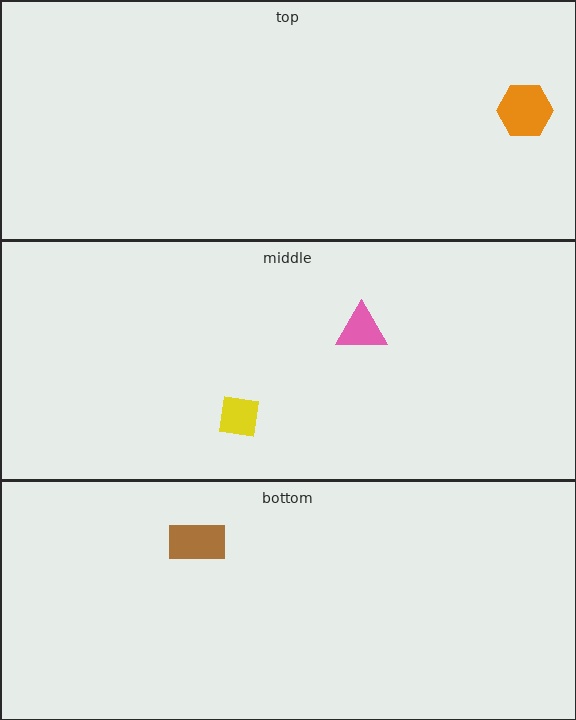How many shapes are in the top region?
1.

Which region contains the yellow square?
The middle region.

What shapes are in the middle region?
The pink triangle, the yellow square.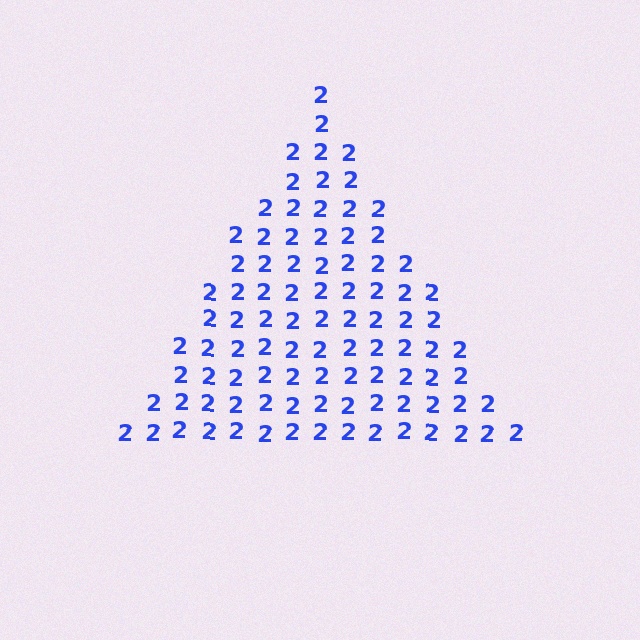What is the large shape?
The large shape is a triangle.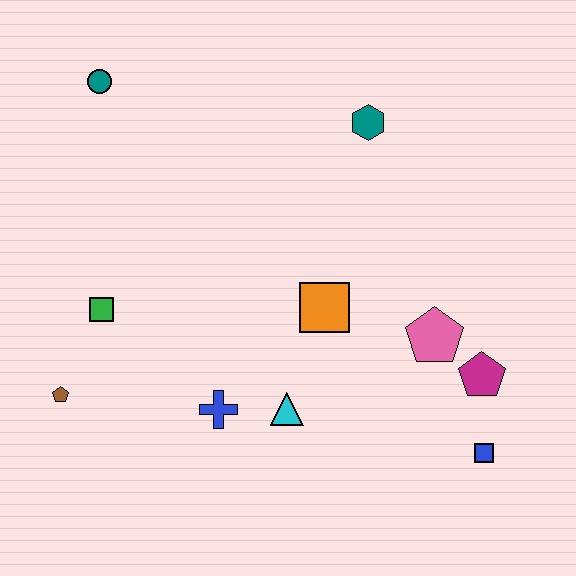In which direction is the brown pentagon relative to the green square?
The brown pentagon is below the green square.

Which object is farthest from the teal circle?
The blue square is farthest from the teal circle.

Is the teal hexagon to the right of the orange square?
Yes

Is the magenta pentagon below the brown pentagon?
No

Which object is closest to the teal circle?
The green square is closest to the teal circle.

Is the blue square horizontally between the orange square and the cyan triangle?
No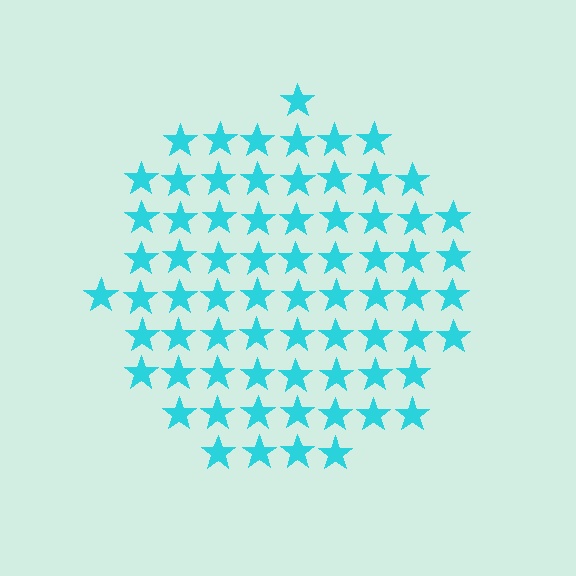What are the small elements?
The small elements are stars.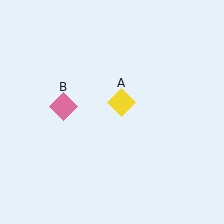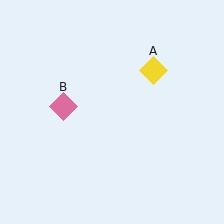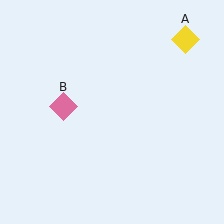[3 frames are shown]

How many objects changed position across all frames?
1 object changed position: yellow diamond (object A).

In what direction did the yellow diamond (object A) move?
The yellow diamond (object A) moved up and to the right.